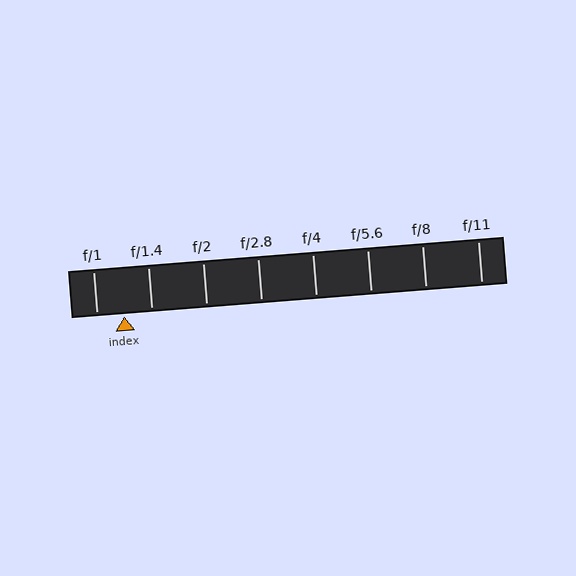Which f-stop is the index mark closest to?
The index mark is closest to f/1.4.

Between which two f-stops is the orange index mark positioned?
The index mark is between f/1 and f/1.4.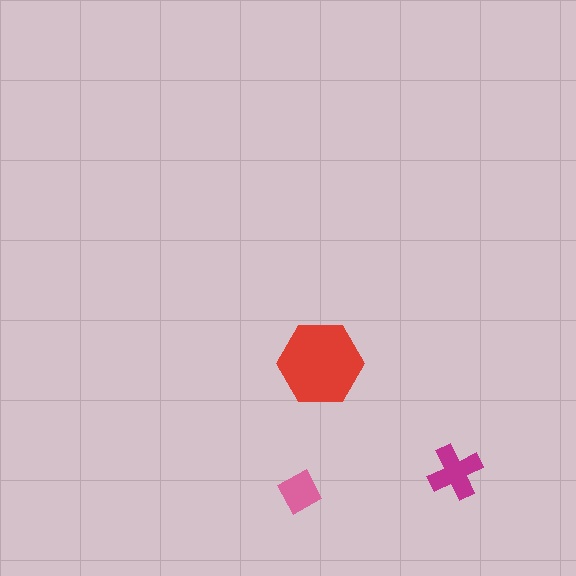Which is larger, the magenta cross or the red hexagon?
The red hexagon.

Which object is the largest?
The red hexagon.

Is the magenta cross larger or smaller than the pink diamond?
Larger.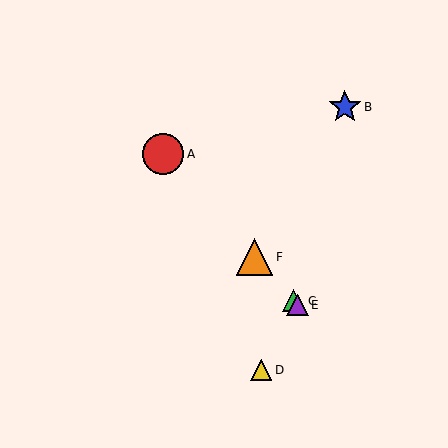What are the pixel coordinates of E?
Object E is at (298, 305).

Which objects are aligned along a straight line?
Objects A, C, E, F are aligned along a straight line.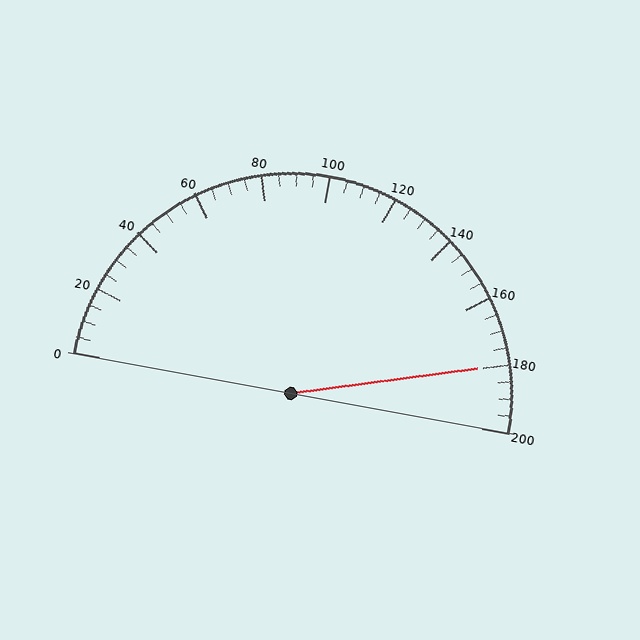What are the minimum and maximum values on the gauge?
The gauge ranges from 0 to 200.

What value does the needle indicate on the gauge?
The needle indicates approximately 180.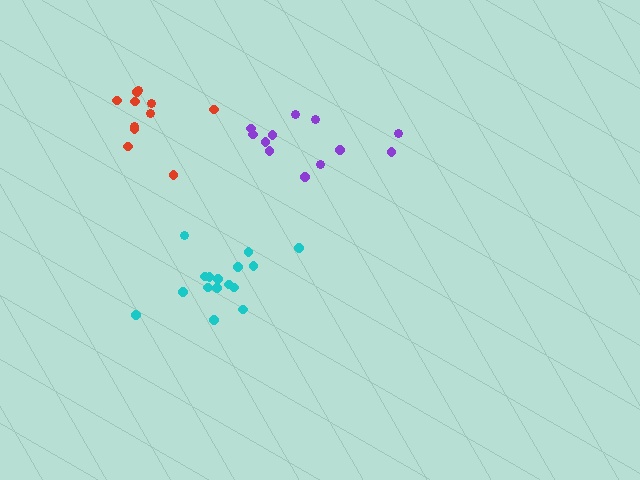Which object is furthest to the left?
The red cluster is leftmost.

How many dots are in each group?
Group 1: 12 dots, Group 2: 11 dots, Group 3: 16 dots (39 total).